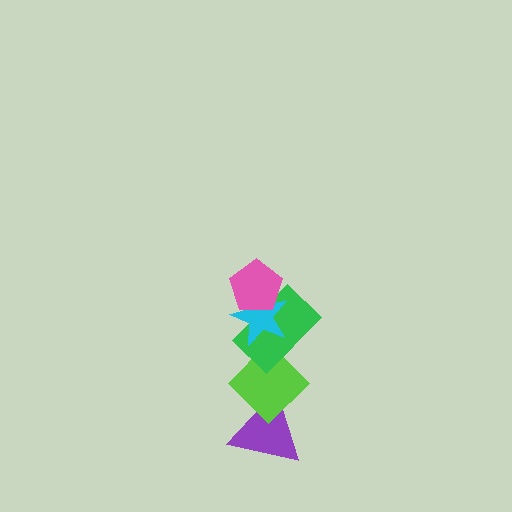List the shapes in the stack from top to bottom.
From top to bottom: the pink pentagon, the cyan star, the green rectangle, the lime diamond, the purple triangle.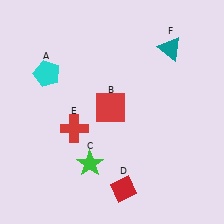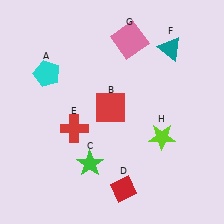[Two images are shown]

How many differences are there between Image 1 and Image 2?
There are 2 differences between the two images.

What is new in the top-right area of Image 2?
A pink square (G) was added in the top-right area of Image 2.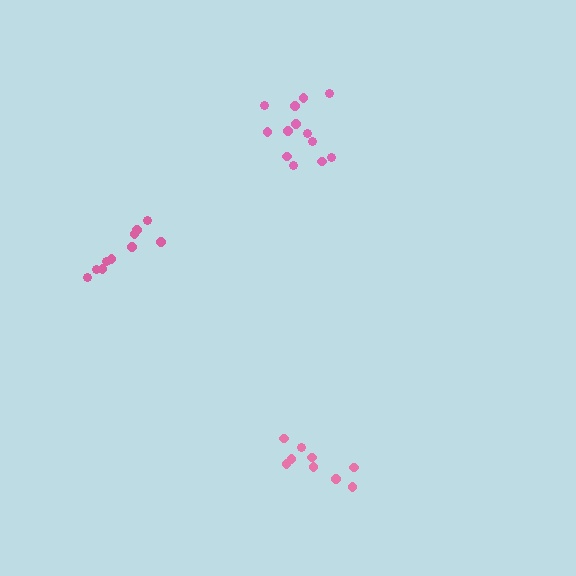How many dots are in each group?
Group 1: 10 dots, Group 2: 9 dots, Group 3: 13 dots (32 total).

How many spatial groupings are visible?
There are 3 spatial groupings.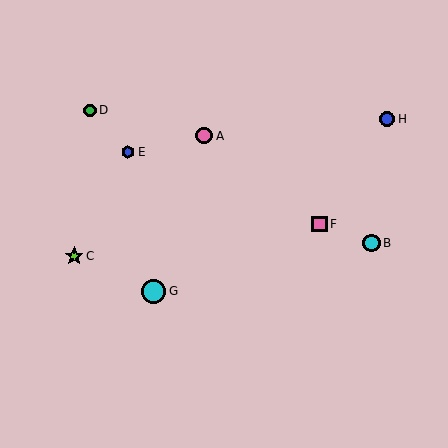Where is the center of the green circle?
The center of the green circle is at (90, 110).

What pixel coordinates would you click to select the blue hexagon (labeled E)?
Click at (128, 152) to select the blue hexagon E.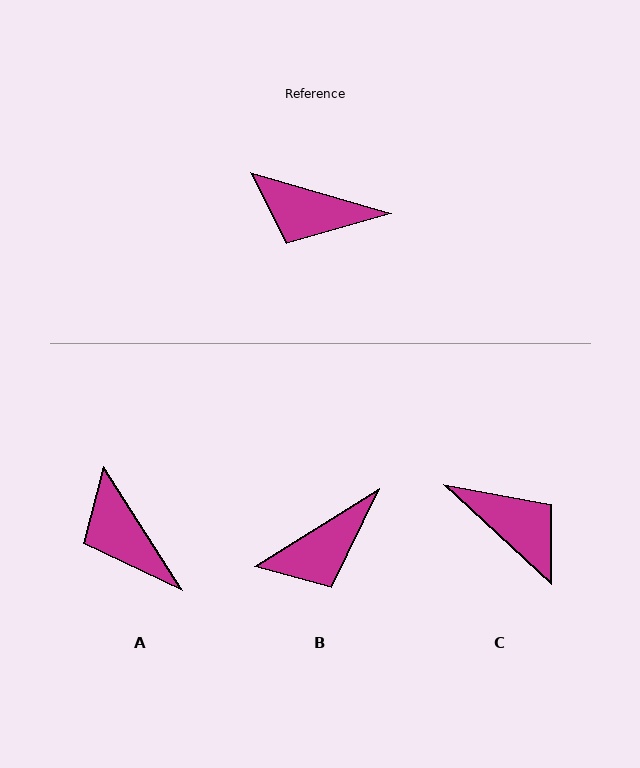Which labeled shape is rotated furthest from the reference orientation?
C, about 153 degrees away.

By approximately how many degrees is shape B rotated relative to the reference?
Approximately 48 degrees counter-clockwise.